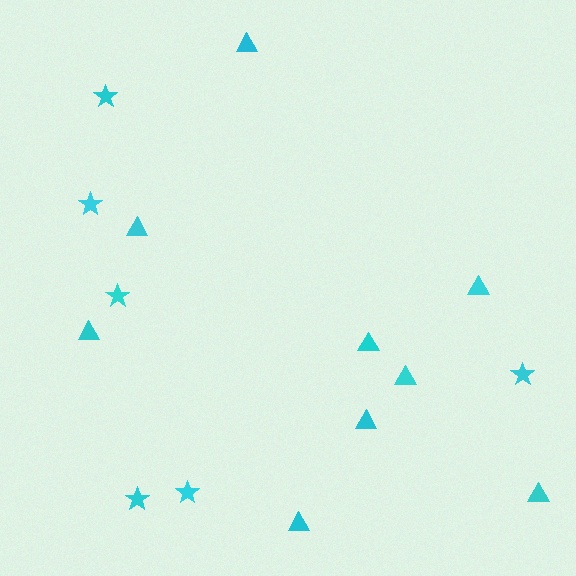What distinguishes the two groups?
There are 2 groups: one group of triangles (9) and one group of stars (6).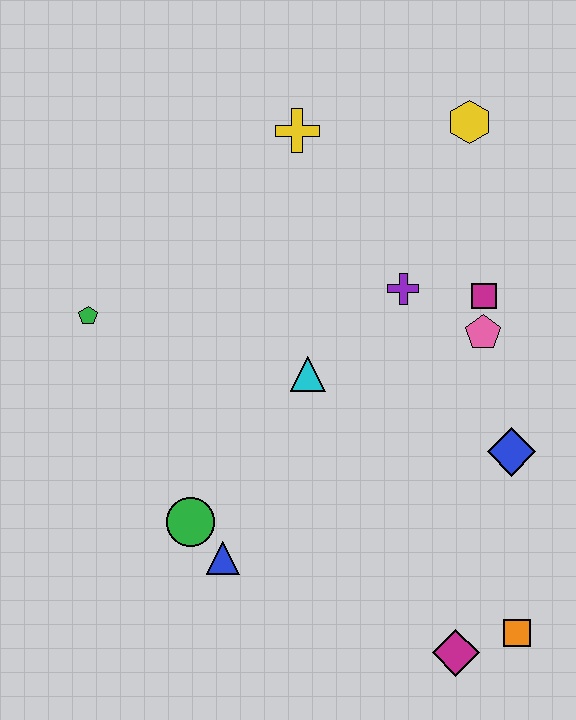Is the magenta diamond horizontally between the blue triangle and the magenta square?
Yes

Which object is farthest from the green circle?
The yellow hexagon is farthest from the green circle.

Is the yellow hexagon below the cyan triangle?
No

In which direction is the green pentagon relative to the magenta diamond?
The green pentagon is to the left of the magenta diamond.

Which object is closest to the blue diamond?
The pink pentagon is closest to the blue diamond.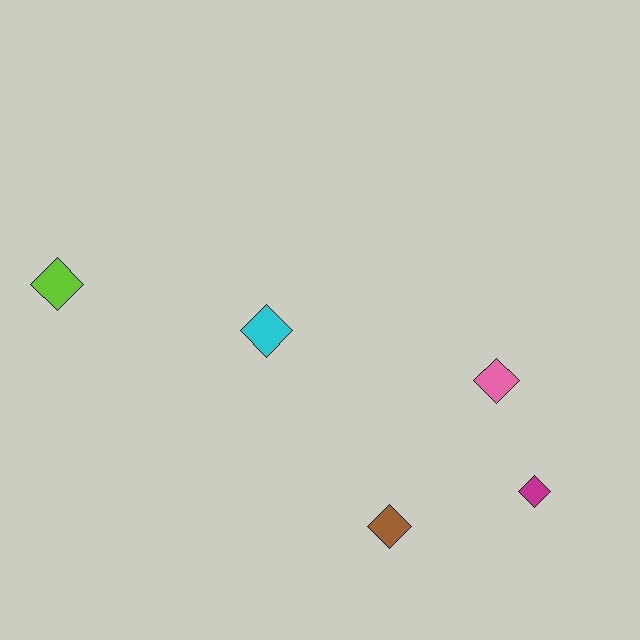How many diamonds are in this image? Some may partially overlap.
There are 5 diamonds.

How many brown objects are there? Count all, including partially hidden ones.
There is 1 brown object.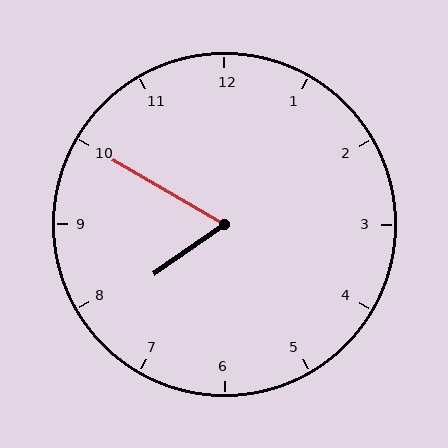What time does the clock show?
7:50.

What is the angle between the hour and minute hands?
Approximately 65 degrees.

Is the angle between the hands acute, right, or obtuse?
It is acute.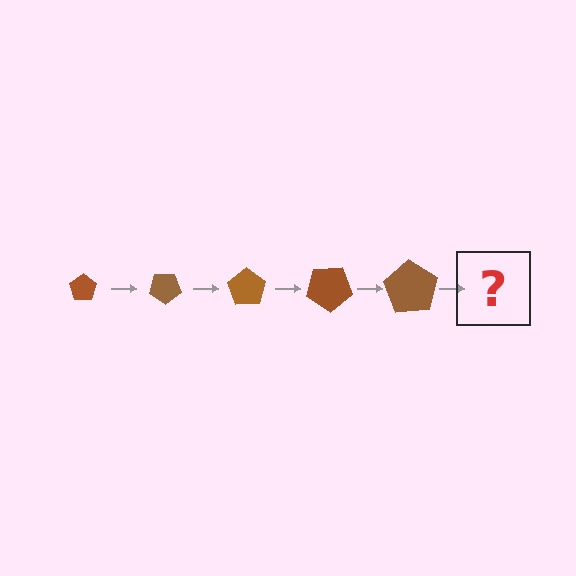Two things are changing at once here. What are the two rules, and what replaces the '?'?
The two rules are that the pentagon grows larger each step and it rotates 35 degrees each step. The '?' should be a pentagon, larger than the previous one and rotated 175 degrees from the start.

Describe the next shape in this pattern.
It should be a pentagon, larger than the previous one and rotated 175 degrees from the start.